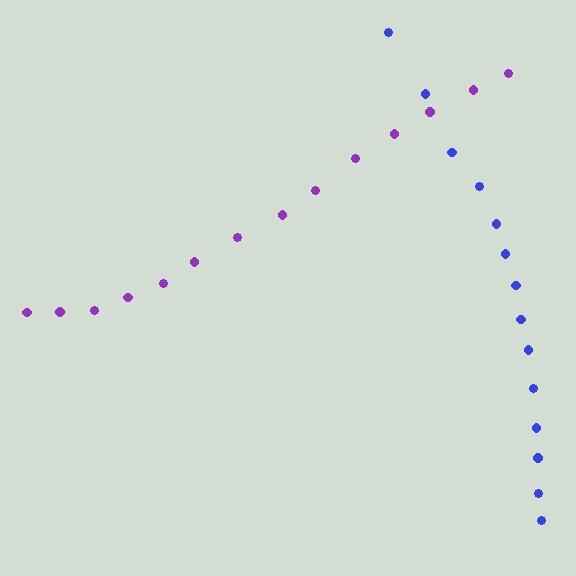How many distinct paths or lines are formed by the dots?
There are 2 distinct paths.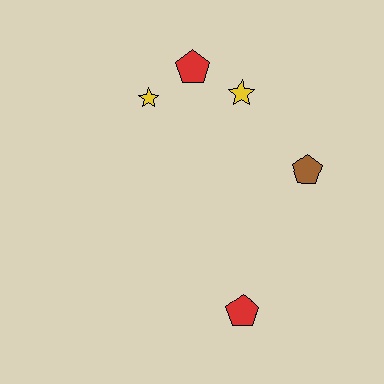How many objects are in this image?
There are 5 objects.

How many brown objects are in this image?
There is 1 brown object.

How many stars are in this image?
There are 2 stars.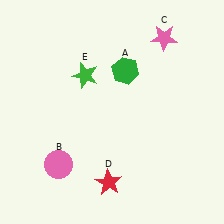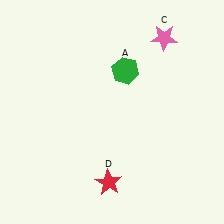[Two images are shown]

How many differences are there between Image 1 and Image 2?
There are 2 differences between the two images.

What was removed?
The pink circle (B), the green star (E) were removed in Image 2.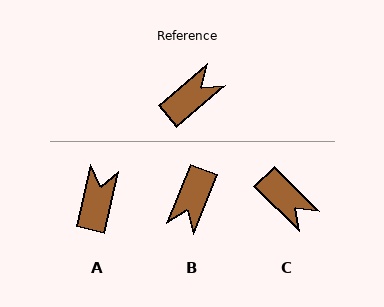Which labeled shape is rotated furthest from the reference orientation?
B, about 152 degrees away.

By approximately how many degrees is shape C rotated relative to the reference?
Approximately 85 degrees clockwise.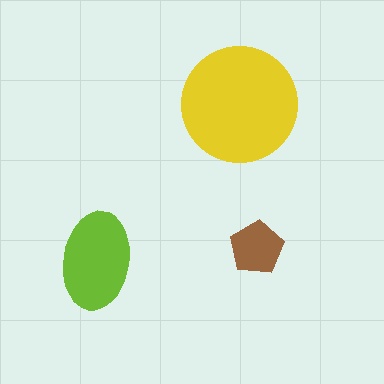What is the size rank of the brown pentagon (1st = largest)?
3rd.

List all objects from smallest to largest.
The brown pentagon, the lime ellipse, the yellow circle.